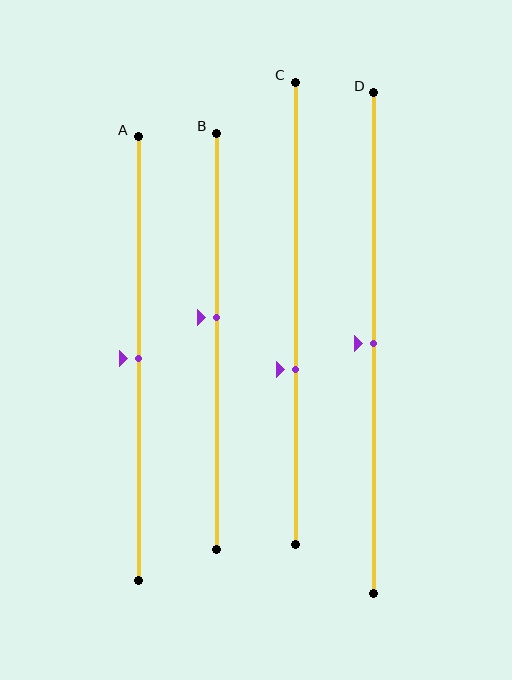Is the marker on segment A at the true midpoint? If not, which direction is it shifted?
Yes, the marker on segment A is at the true midpoint.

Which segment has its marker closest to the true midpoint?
Segment A has its marker closest to the true midpoint.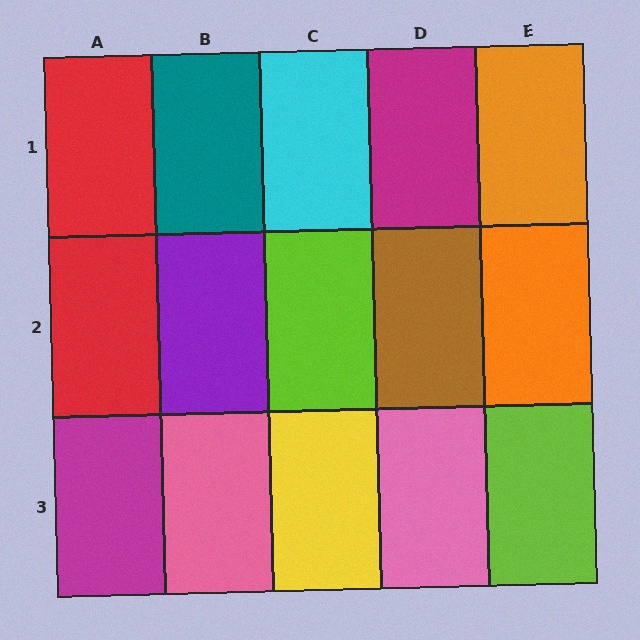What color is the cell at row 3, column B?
Pink.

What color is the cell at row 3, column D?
Pink.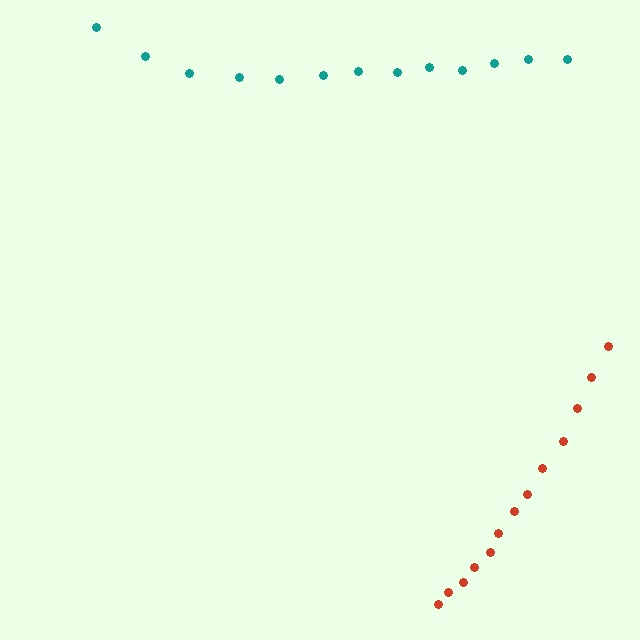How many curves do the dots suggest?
There are 2 distinct paths.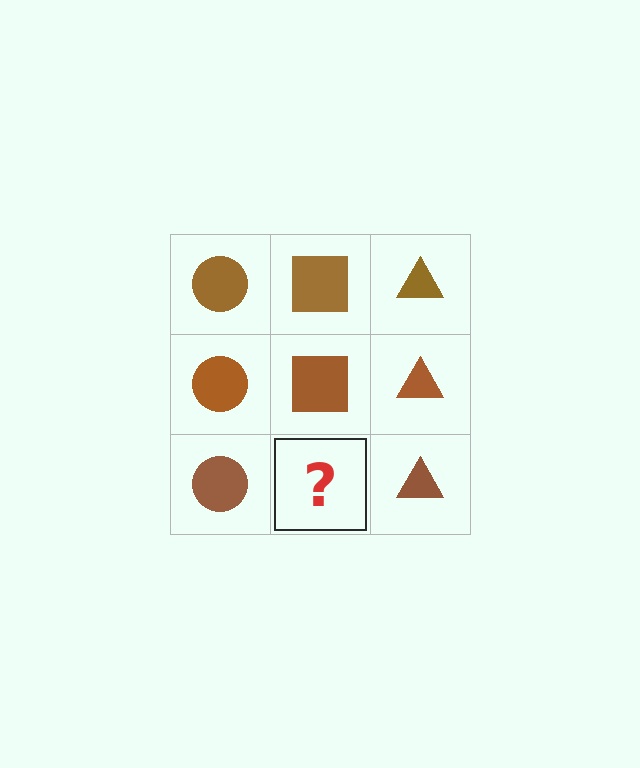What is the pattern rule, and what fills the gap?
The rule is that each column has a consistent shape. The gap should be filled with a brown square.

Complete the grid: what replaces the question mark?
The question mark should be replaced with a brown square.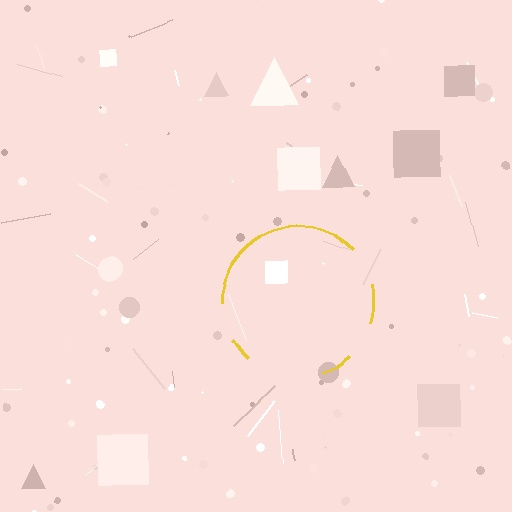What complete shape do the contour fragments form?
The contour fragments form a circle.